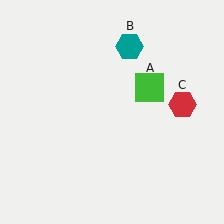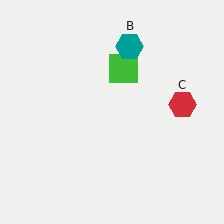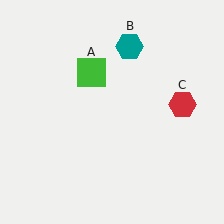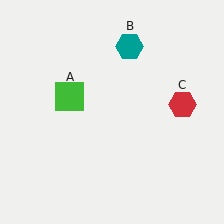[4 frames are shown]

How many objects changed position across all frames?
1 object changed position: green square (object A).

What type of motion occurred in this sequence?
The green square (object A) rotated counterclockwise around the center of the scene.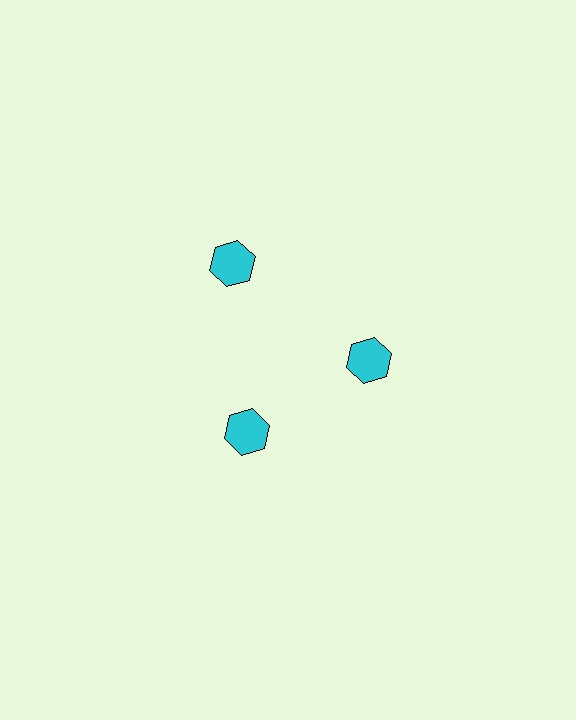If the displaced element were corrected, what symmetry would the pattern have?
It would have 3-fold rotational symmetry — the pattern would map onto itself every 120 degrees.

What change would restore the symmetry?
The symmetry would be restored by moving it inward, back onto the ring so that all 3 hexagons sit at equal angles and equal distance from the center.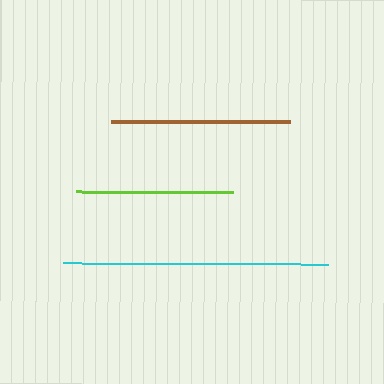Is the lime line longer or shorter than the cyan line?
The cyan line is longer than the lime line.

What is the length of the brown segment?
The brown segment is approximately 179 pixels long.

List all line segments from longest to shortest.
From longest to shortest: cyan, brown, lime.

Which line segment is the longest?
The cyan line is the longest at approximately 265 pixels.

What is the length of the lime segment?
The lime segment is approximately 157 pixels long.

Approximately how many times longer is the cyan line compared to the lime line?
The cyan line is approximately 1.7 times the length of the lime line.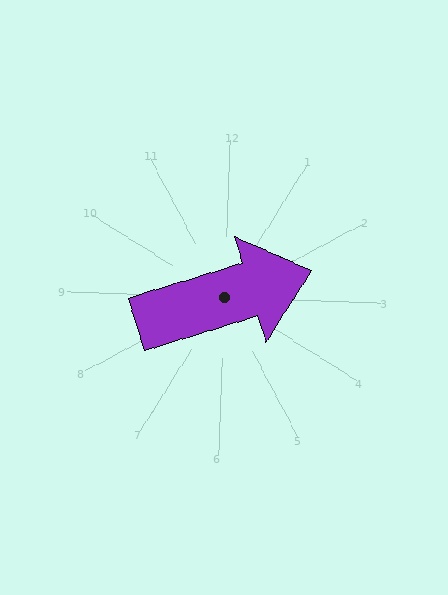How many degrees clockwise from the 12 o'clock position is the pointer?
Approximately 71 degrees.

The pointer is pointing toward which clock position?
Roughly 2 o'clock.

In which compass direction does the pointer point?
East.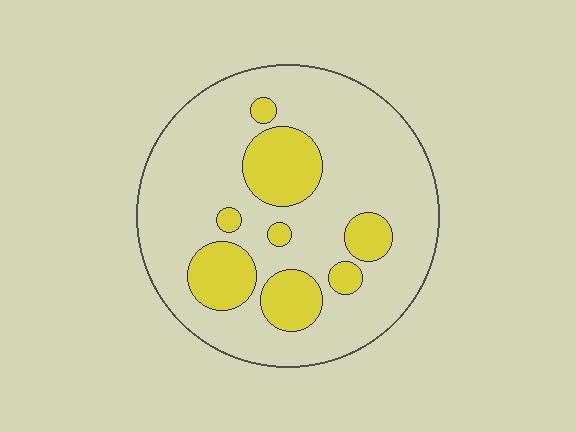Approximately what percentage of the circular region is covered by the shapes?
Approximately 25%.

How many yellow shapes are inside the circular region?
8.